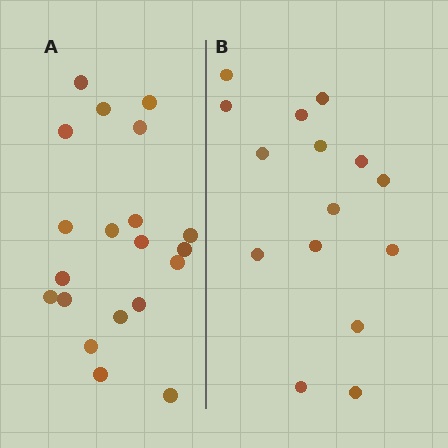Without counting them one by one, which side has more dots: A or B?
Region A (the left region) has more dots.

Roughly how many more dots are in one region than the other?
Region A has about 5 more dots than region B.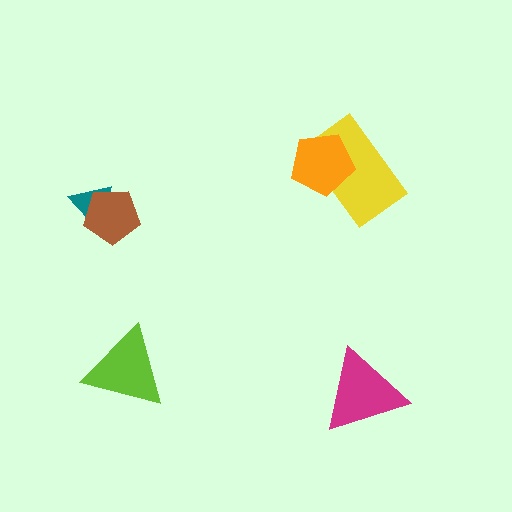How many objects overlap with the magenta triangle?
0 objects overlap with the magenta triangle.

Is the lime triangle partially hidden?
No, no other shape covers it.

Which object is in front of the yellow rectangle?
The orange pentagon is in front of the yellow rectangle.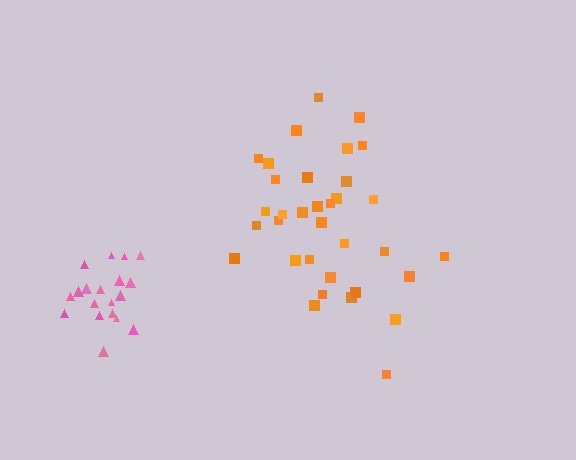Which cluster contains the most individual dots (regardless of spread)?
Orange (34).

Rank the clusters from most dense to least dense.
pink, orange.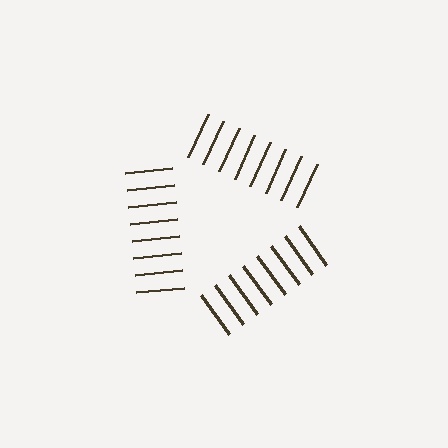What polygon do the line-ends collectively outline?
An illusory triangle — the line segments terminate on its edges but no continuous stroke is drawn.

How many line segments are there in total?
24 — 8 along each of the 3 edges.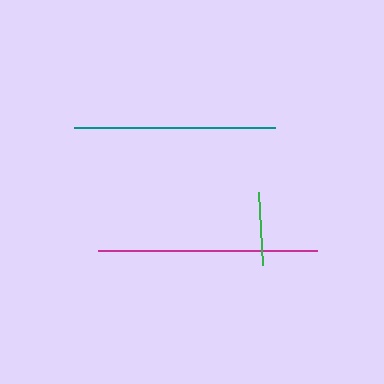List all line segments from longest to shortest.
From longest to shortest: magenta, teal, green.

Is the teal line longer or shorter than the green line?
The teal line is longer than the green line.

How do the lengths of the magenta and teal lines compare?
The magenta and teal lines are approximately the same length.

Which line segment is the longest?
The magenta line is the longest at approximately 219 pixels.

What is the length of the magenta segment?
The magenta segment is approximately 219 pixels long.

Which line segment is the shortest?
The green line is the shortest at approximately 74 pixels.